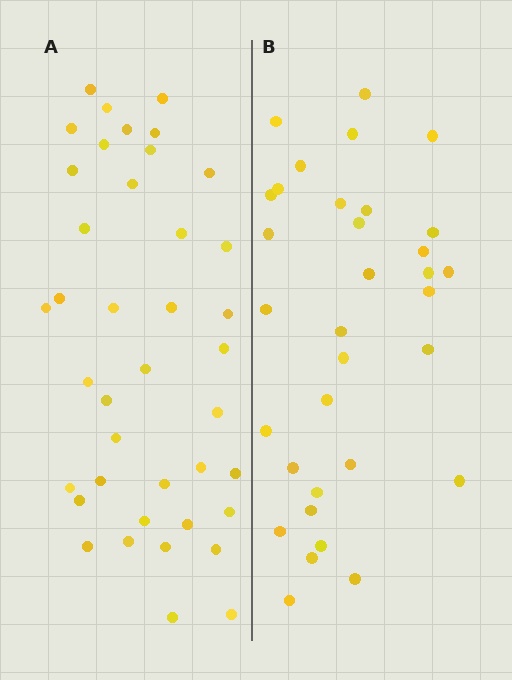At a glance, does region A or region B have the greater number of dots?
Region A (the left region) has more dots.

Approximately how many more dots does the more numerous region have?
Region A has roughly 8 or so more dots than region B.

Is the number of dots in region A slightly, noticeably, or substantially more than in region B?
Region A has only slightly more — the two regions are fairly close. The ratio is roughly 1.2 to 1.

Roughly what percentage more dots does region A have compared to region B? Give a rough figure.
About 20% more.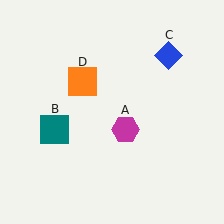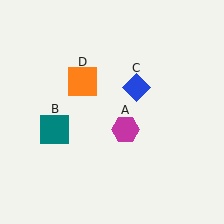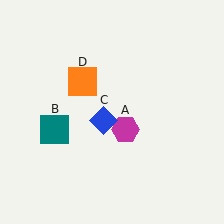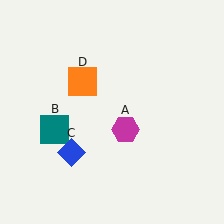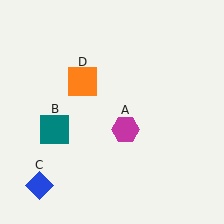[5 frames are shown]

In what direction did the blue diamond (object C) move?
The blue diamond (object C) moved down and to the left.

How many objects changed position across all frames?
1 object changed position: blue diamond (object C).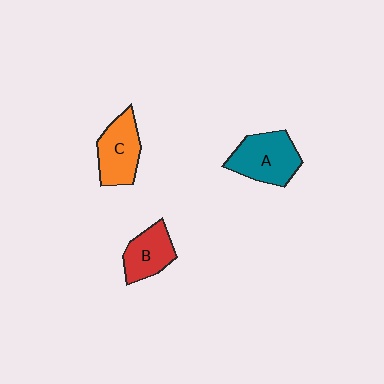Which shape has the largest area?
Shape A (teal).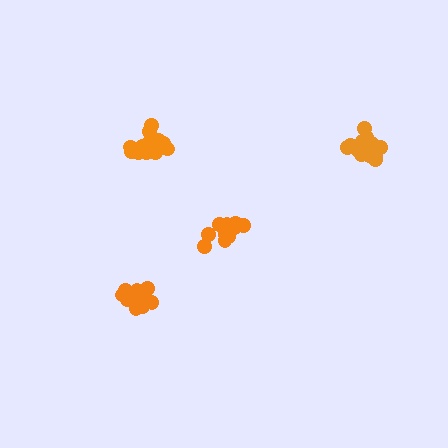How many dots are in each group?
Group 1: 13 dots, Group 2: 14 dots, Group 3: 18 dots, Group 4: 18 dots (63 total).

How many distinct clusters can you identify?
There are 4 distinct clusters.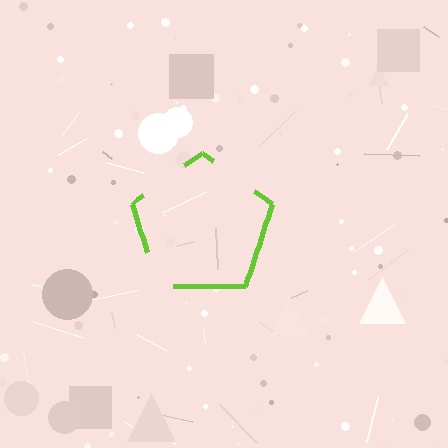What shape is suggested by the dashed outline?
The dashed outline suggests a pentagon.